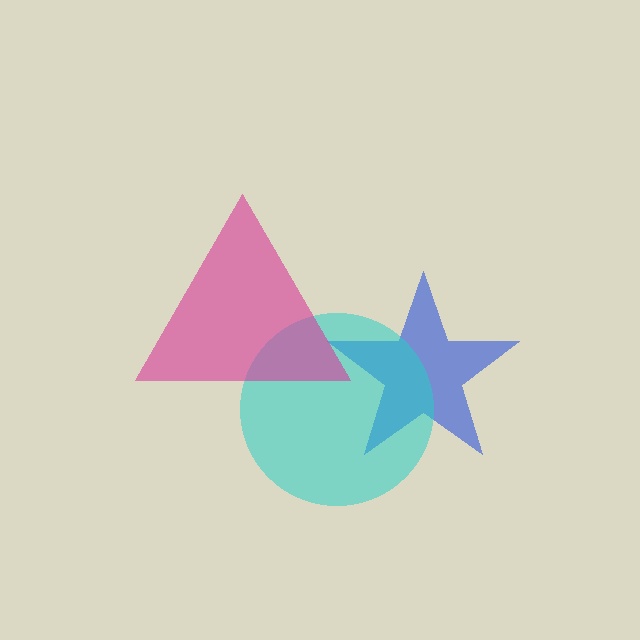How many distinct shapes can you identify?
There are 3 distinct shapes: a blue star, a cyan circle, a magenta triangle.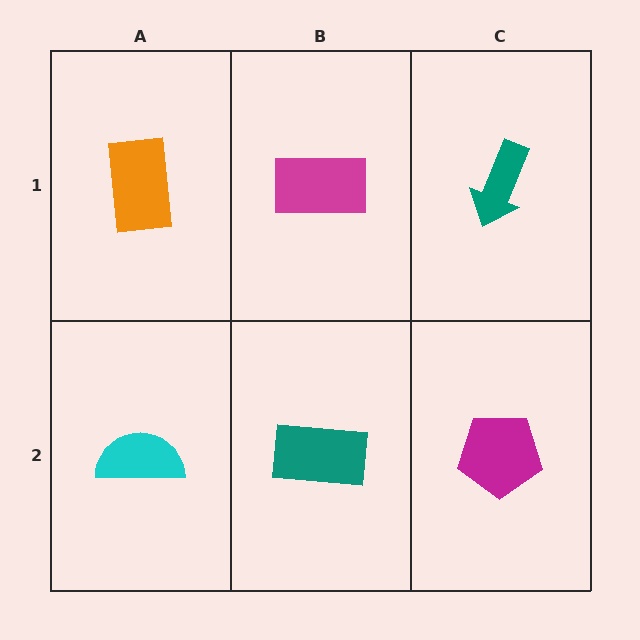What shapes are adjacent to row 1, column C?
A magenta pentagon (row 2, column C), a magenta rectangle (row 1, column B).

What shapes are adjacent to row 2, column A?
An orange rectangle (row 1, column A), a teal rectangle (row 2, column B).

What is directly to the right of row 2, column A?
A teal rectangle.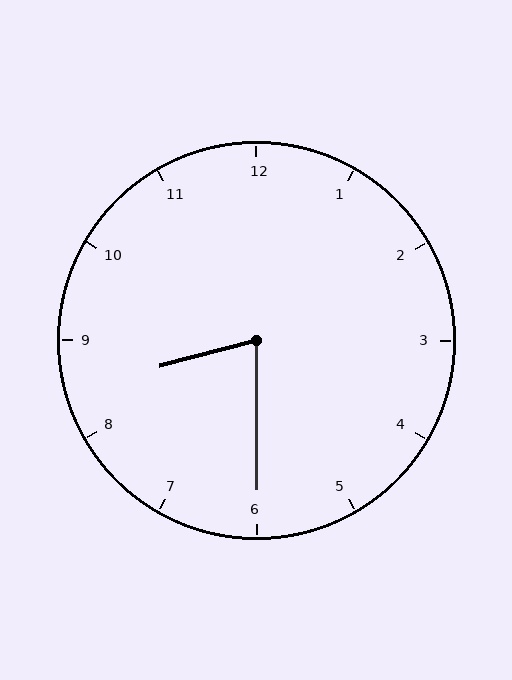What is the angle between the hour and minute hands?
Approximately 75 degrees.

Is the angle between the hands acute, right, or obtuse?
It is acute.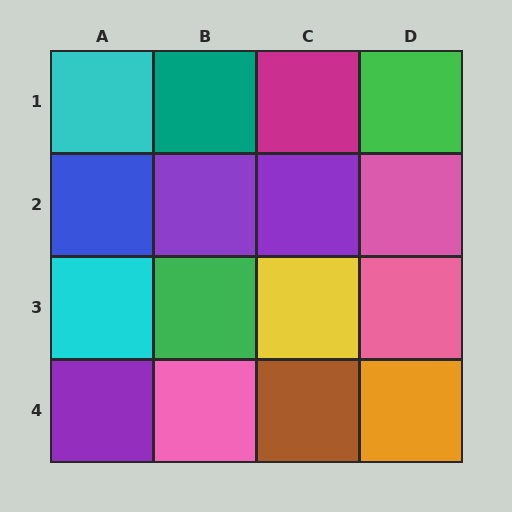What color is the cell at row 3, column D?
Pink.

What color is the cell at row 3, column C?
Yellow.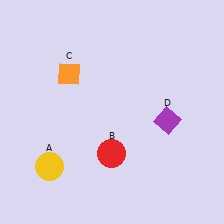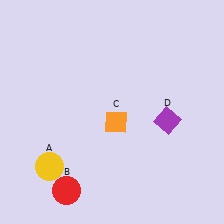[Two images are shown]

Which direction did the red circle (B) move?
The red circle (B) moved left.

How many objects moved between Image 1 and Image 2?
2 objects moved between the two images.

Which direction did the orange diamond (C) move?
The orange diamond (C) moved down.